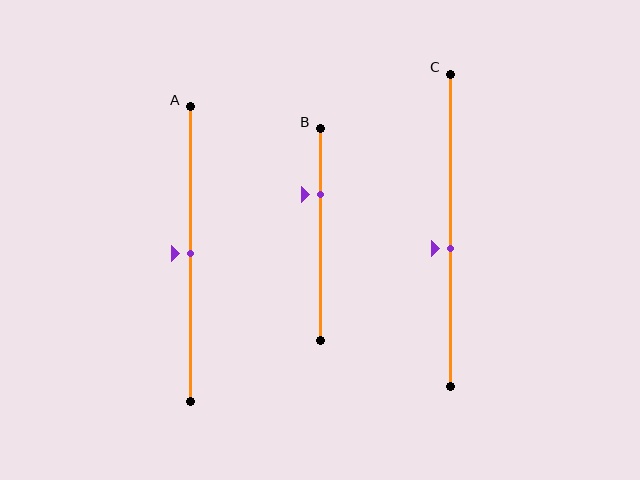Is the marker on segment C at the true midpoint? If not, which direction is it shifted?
No, the marker on segment C is shifted downward by about 6% of the segment length.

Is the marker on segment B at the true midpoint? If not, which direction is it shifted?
No, the marker on segment B is shifted upward by about 19% of the segment length.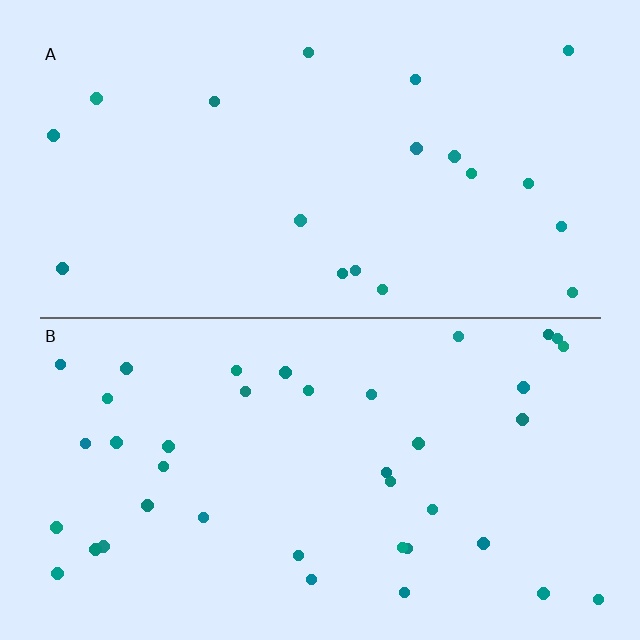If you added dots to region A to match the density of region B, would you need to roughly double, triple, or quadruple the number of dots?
Approximately double.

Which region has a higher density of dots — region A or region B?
B (the bottom).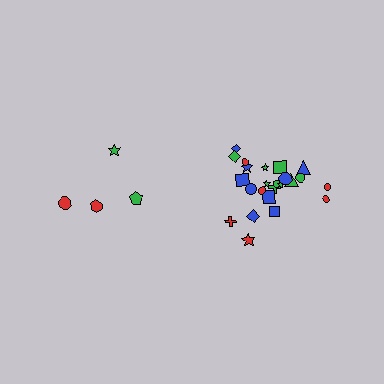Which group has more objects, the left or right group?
The right group.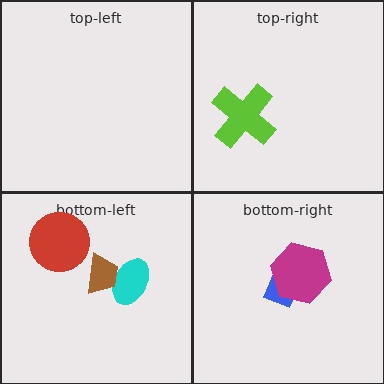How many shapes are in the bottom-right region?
2.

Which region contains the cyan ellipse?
The bottom-left region.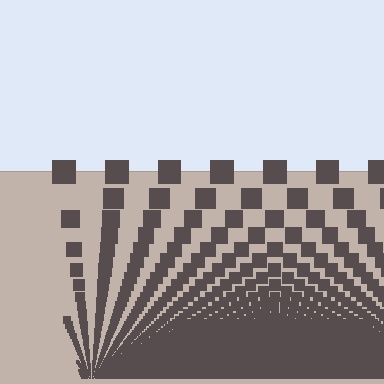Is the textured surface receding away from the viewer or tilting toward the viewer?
The surface appears to tilt toward the viewer. Texture elements get larger and sparser toward the top.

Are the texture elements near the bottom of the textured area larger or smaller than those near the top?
Smaller. The gradient is inverted — elements near the bottom are smaller and denser.